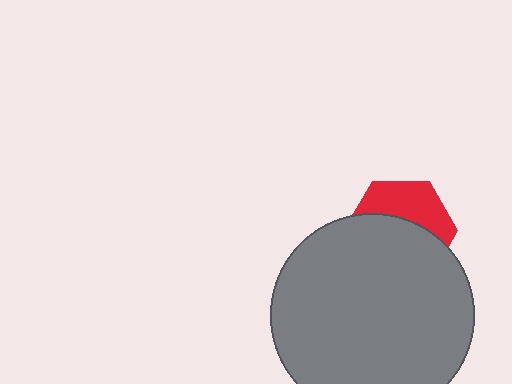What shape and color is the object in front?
The object in front is a gray circle.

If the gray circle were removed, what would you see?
You would see the complete red hexagon.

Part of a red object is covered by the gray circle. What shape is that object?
It is a hexagon.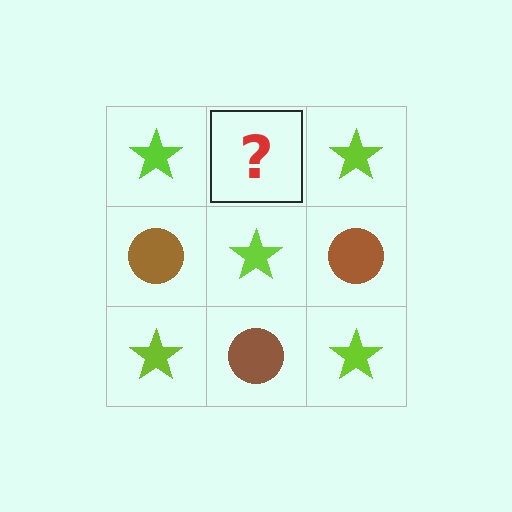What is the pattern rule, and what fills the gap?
The rule is that it alternates lime star and brown circle in a checkerboard pattern. The gap should be filled with a brown circle.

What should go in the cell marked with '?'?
The missing cell should contain a brown circle.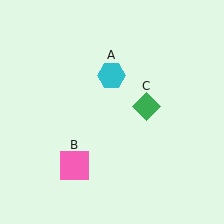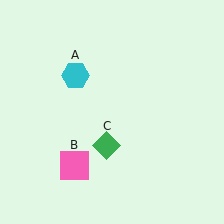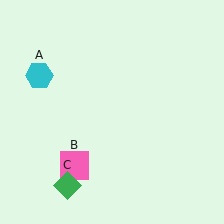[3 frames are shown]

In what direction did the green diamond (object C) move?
The green diamond (object C) moved down and to the left.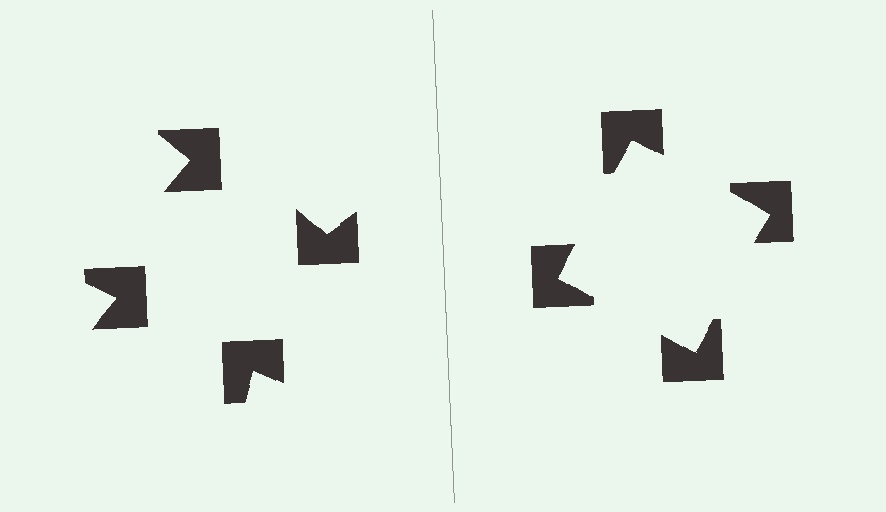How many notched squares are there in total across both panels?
8 — 4 on each side.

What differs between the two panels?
The notched squares are positioned identically on both sides; only the wedge orientations differ. On the right they align to a square; on the left they are misaligned.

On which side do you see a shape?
An illusory square appears on the right side. On the left side the wedge cuts are rotated, so no coherent shape forms.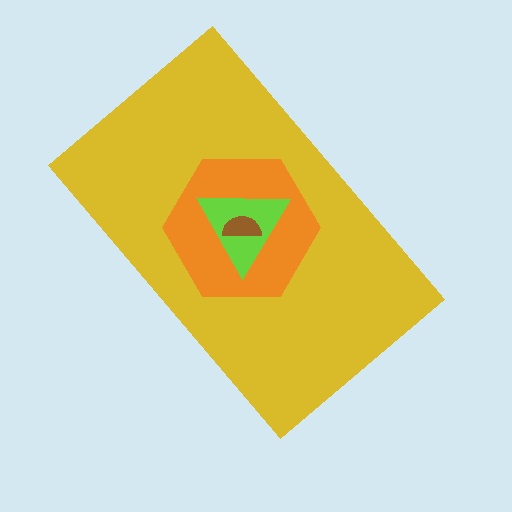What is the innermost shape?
The brown semicircle.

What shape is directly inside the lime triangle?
The brown semicircle.